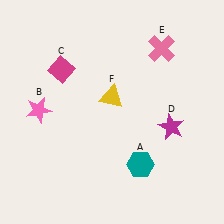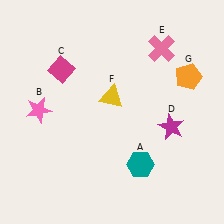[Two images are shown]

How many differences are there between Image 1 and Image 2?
There is 1 difference between the two images.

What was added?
An orange pentagon (G) was added in Image 2.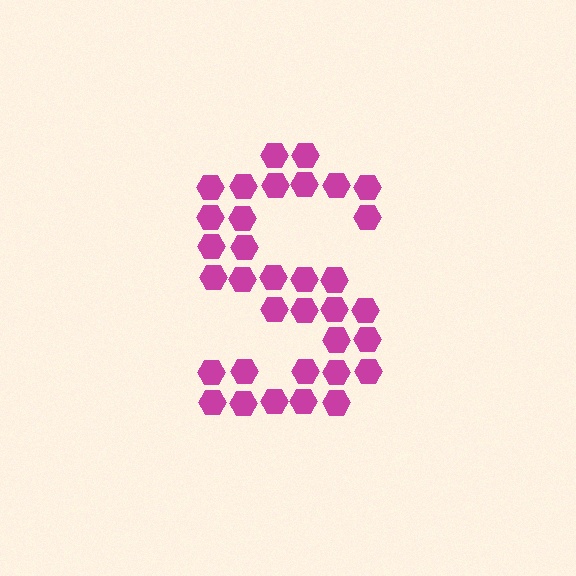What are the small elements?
The small elements are hexagons.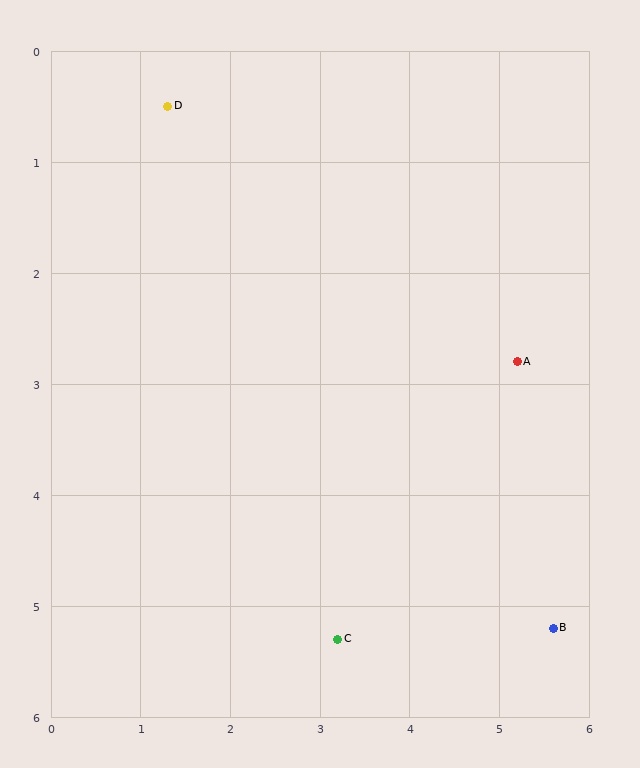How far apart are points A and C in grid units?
Points A and C are about 3.2 grid units apart.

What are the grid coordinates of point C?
Point C is at approximately (3.2, 5.3).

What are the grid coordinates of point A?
Point A is at approximately (5.2, 2.8).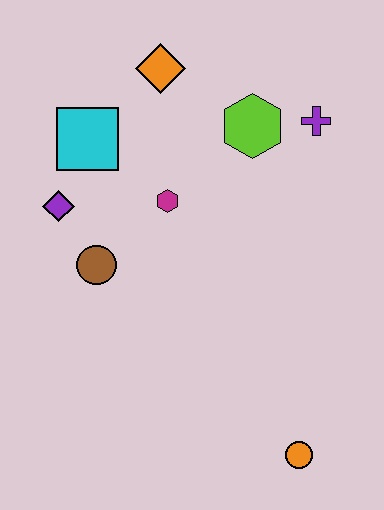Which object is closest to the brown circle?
The purple diamond is closest to the brown circle.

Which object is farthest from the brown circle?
The orange circle is farthest from the brown circle.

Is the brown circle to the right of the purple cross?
No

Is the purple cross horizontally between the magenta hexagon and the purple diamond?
No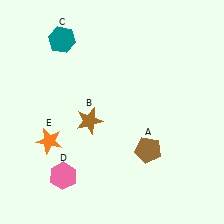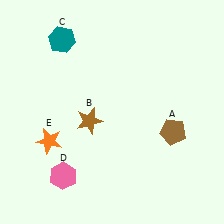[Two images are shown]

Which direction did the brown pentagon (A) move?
The brown pentagon (A) moved right.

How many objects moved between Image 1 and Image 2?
1 object moved between the two images.